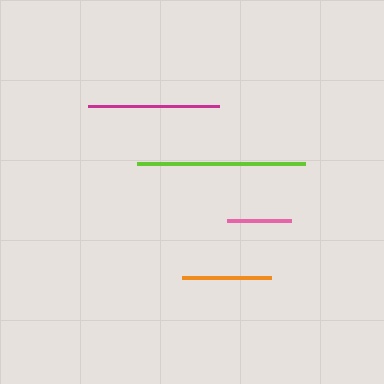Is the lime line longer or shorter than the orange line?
The lime line is longer than the orange line.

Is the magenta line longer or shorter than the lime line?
The lime line is longer than the magenta line.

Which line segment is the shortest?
The pink line is the shortest at approximately 64 pixels.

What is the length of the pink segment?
The pink segment is approximately 64 pixels long.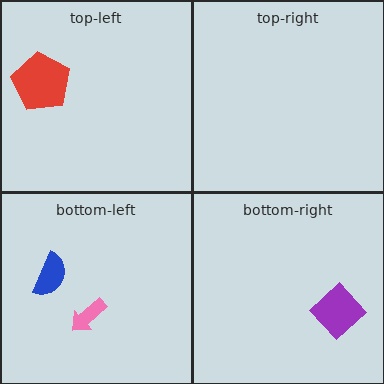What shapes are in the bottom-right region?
The purple diamond.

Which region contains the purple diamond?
The bottom-right region.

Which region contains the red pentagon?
The top-left region.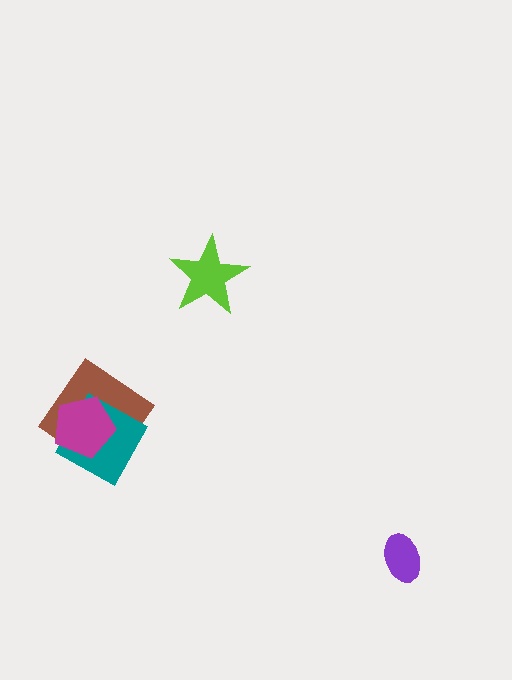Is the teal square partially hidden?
Yes, it is partially covered by another shape.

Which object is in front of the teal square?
The magenta pentagon is in front of the teal square.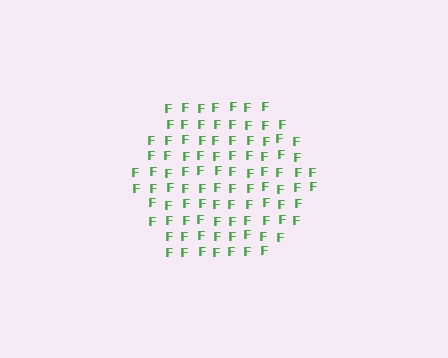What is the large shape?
The large shape is a hexagon.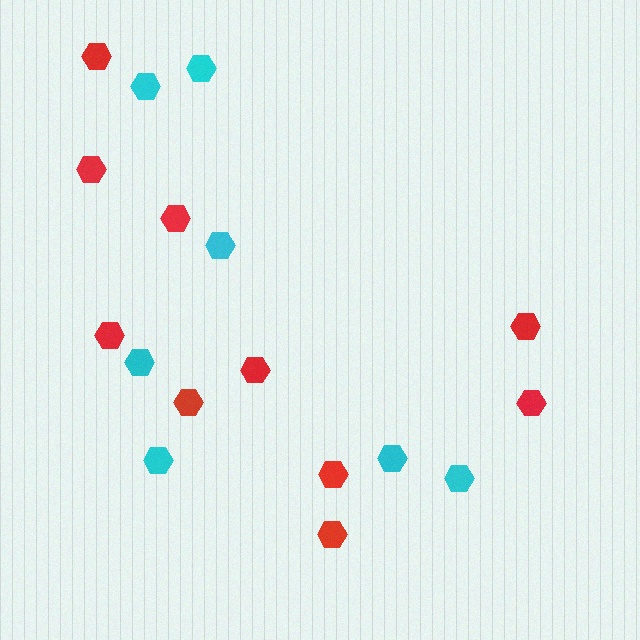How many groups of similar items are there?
There are 2 groups: one group of red hexagons (10) and one group of cyan hexagons (7).